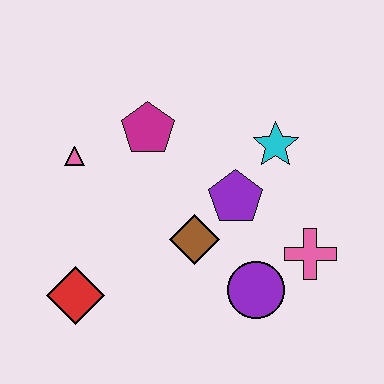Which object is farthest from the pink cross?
The pink triangle is farthest from the pink cross.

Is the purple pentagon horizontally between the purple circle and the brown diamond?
Yes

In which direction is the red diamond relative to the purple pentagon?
The red diamond is to the left of the purple pentagon.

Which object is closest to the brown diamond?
The purple pentagon is closest to the brown diamond.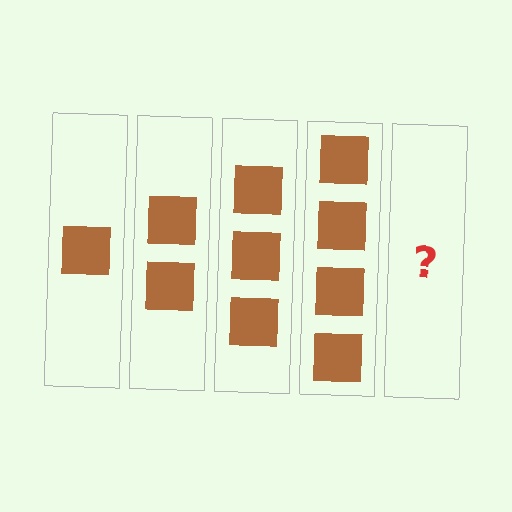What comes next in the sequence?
The next element should be 5 squares.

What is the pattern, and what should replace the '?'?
The pattern is that each step adds one more square. The '?' should be 5 squares.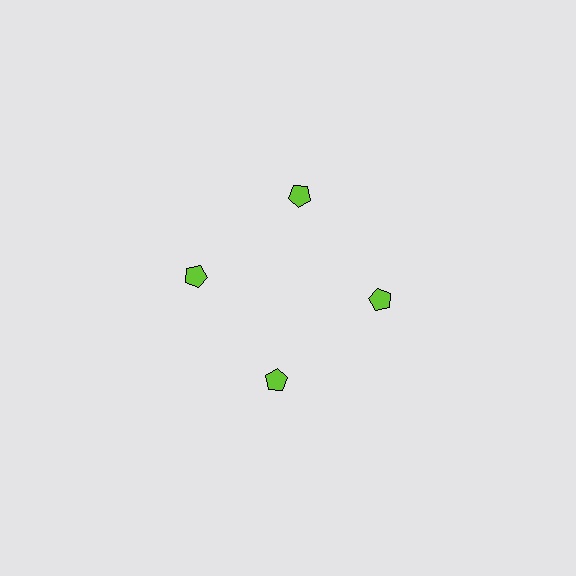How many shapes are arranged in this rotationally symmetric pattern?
There are 4 shapes, arranged in 4 groups of 1.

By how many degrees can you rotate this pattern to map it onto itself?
The pattern maps onto itself every 90 degrees of rotation.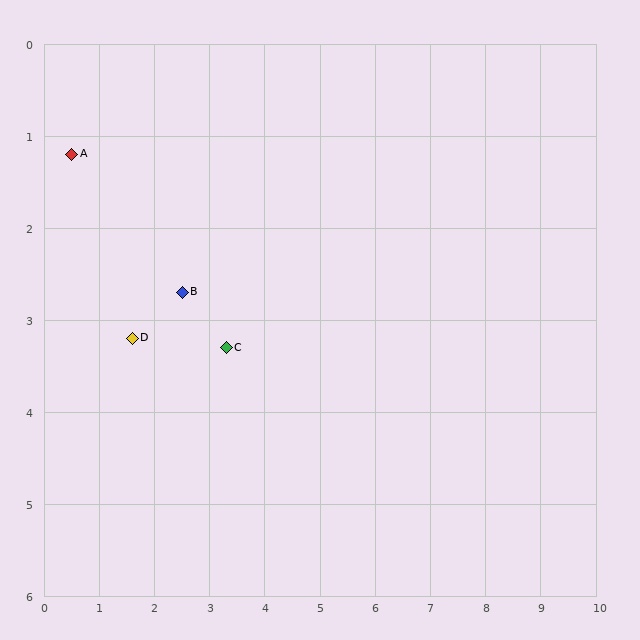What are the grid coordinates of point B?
Point B is at approximately (2.5, 2.7).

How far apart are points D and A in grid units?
Points D and A are about 2.3 grid units apart.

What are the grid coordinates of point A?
Point A is at approximately (0.5, 1.2).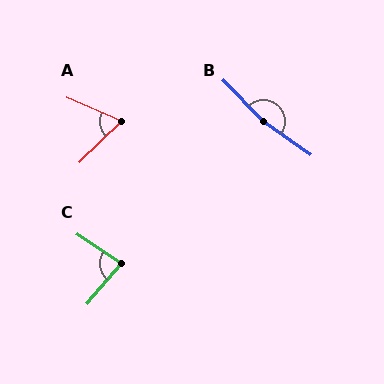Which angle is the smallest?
A, at approximately 67 degrees.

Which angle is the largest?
B, at approximately 169 degrees.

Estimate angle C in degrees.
Approximately 83 degrees.